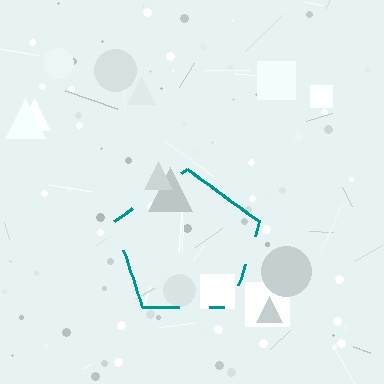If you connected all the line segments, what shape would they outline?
They would outline a pentagon.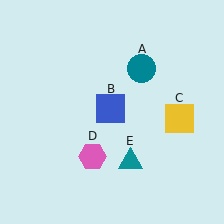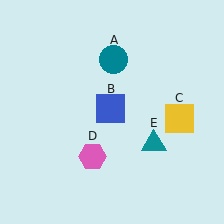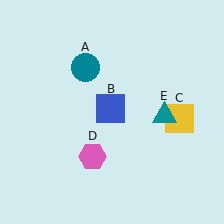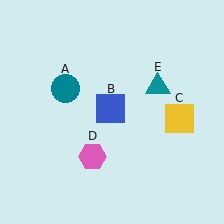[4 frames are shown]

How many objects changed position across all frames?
2 objects changed position: teal circle (object A), teal triangle (object E).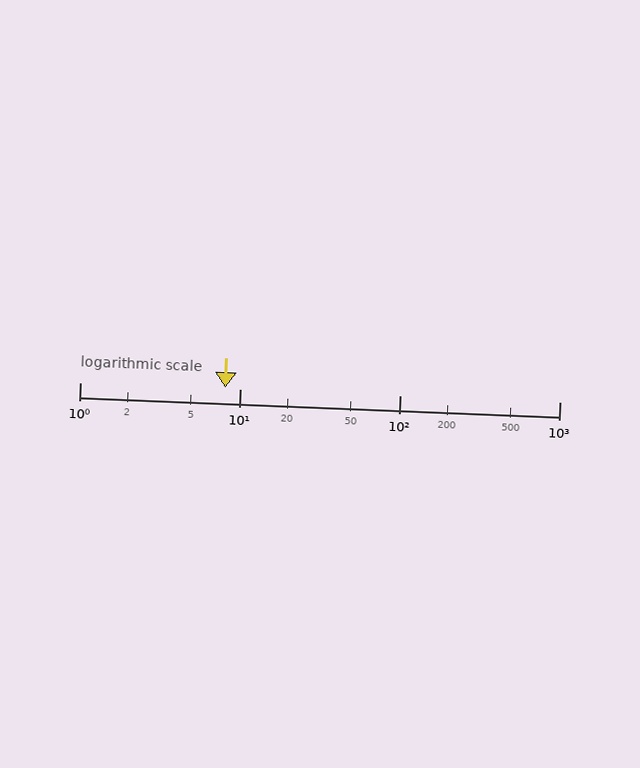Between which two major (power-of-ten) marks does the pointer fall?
The pointer is between 1 and 10.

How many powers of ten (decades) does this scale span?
The scale spans 3 decades, from 1 to 1000.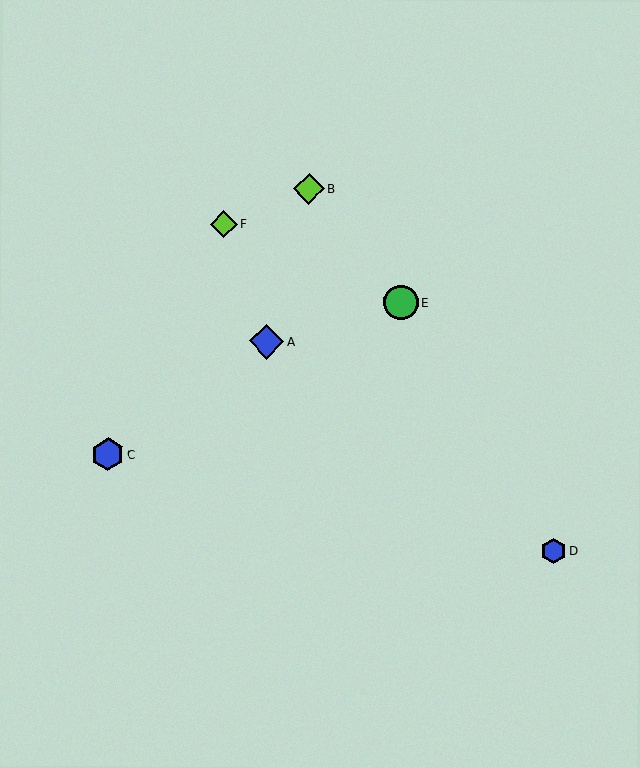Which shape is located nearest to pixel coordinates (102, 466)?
The blue hexagon (labeled C) at (108, 455) is nearest to that location.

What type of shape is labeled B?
Shape B is a lime diamond.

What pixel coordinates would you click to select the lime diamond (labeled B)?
Click at (309, 189) to select the lime diamond B.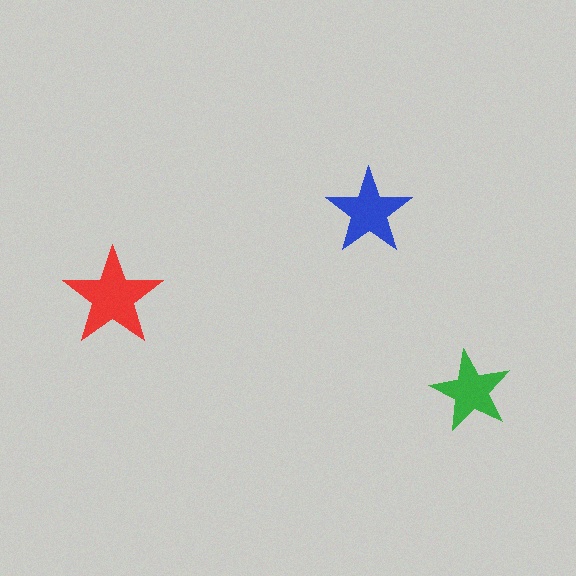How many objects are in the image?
There are 3 objects in the image.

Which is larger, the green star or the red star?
The red one.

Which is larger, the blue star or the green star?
The blue one.